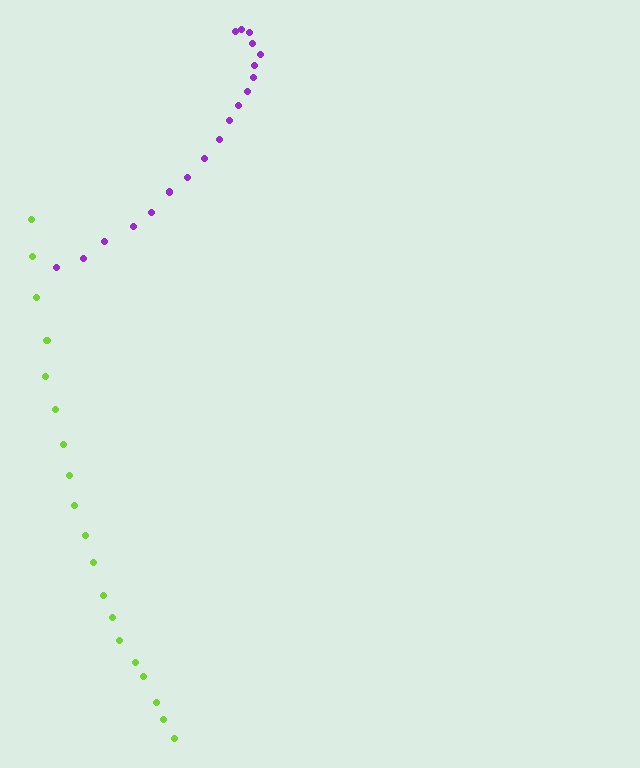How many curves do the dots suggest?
There are 2 distinct paths.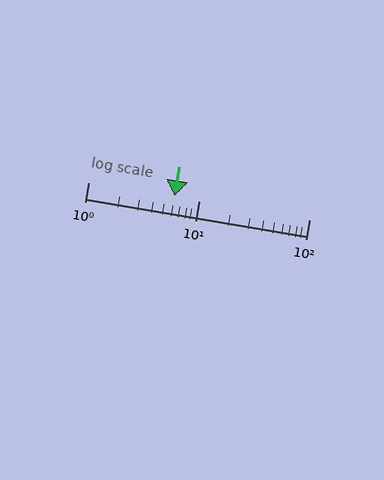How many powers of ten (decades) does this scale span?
The scale spans 2 decades, from 1 to 100.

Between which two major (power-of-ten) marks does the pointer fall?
The pointer is between 1 and 10.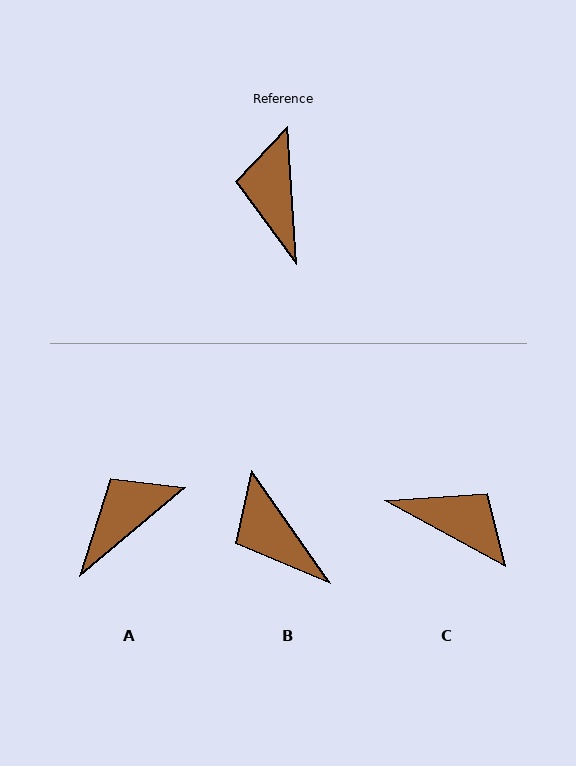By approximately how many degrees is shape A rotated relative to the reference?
Approximately 53 degrees clockwise.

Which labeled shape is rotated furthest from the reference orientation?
C, about 122 degrees away.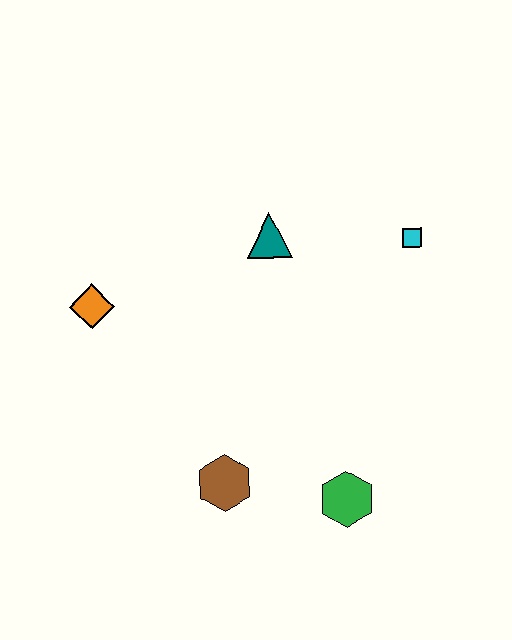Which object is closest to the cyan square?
The teal triangle is closest to the cyan square.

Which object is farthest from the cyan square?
The orange diamond is farthest from the cyan square.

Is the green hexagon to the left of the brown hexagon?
No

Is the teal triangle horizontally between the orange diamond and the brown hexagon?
No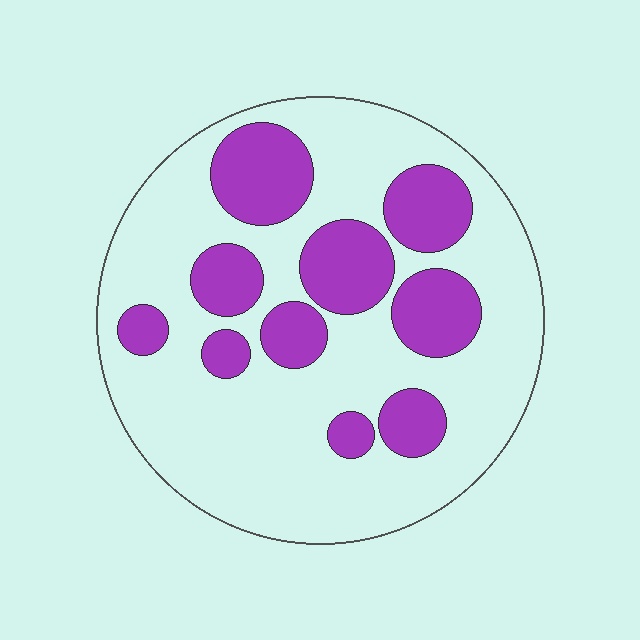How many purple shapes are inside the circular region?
10.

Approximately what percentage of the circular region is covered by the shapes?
Approximately 30%.